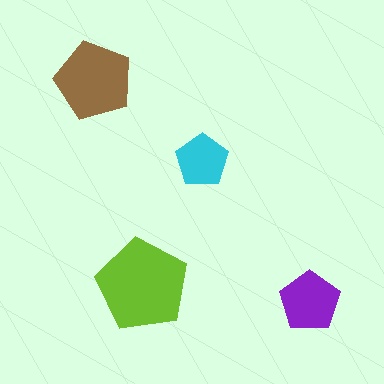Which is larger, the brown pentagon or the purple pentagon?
The brown one.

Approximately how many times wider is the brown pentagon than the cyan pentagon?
About 1.5 times wider.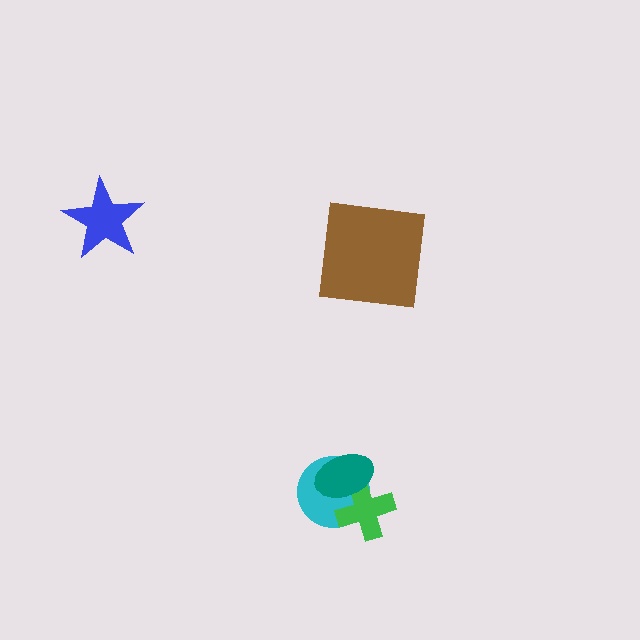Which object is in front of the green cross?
The teal ellipse is in front of the green cross.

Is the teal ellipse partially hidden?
No, no other shape covers it.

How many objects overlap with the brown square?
0 objects overlap with the brown square.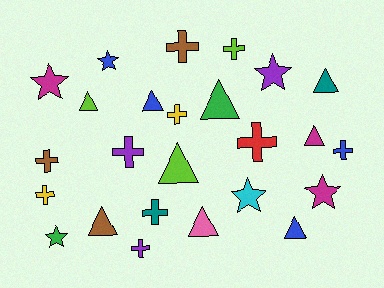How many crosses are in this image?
There are 10 crosses.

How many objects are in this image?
There are 25 objects.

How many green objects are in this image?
There are 2 green objects.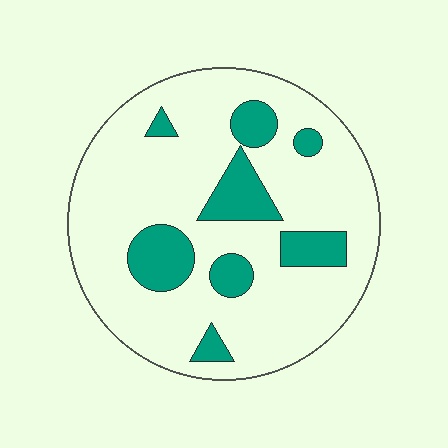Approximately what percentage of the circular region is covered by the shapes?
Approximately 20%.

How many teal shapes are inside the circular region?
8.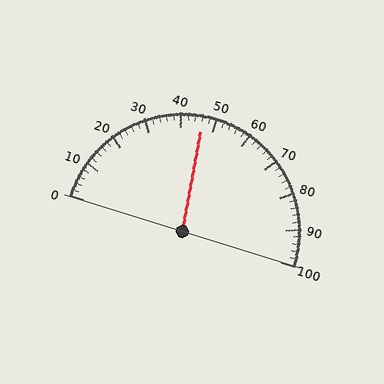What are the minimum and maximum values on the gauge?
The gauge ranges from 0 to 100.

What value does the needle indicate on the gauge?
The needle indicates approximately 46.